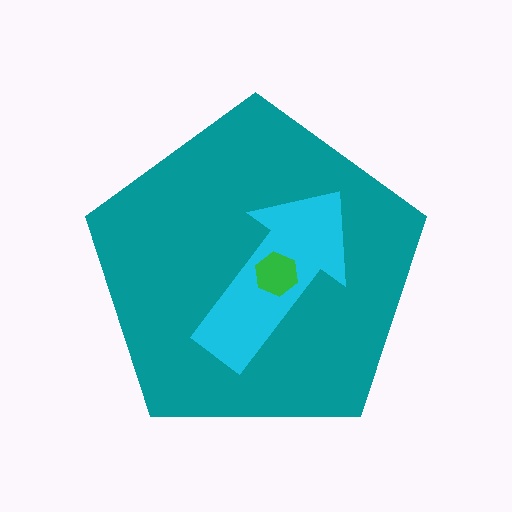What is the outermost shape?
The teal pentagon.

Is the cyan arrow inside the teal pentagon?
Yes.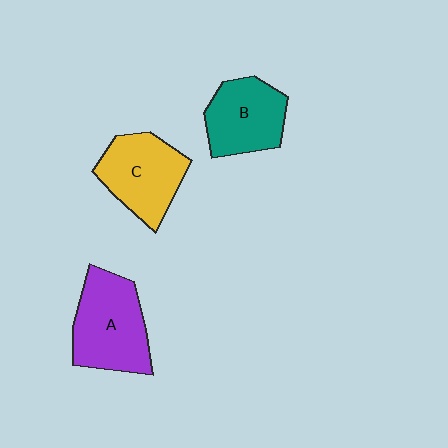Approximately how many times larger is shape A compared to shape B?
Approximately 1.2 times.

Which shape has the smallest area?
Shape B (teal).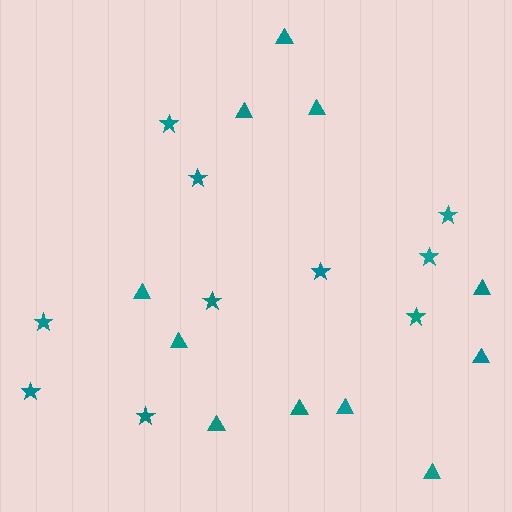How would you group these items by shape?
There are 2 groups: one group of stars (10) and one group of triangles (11).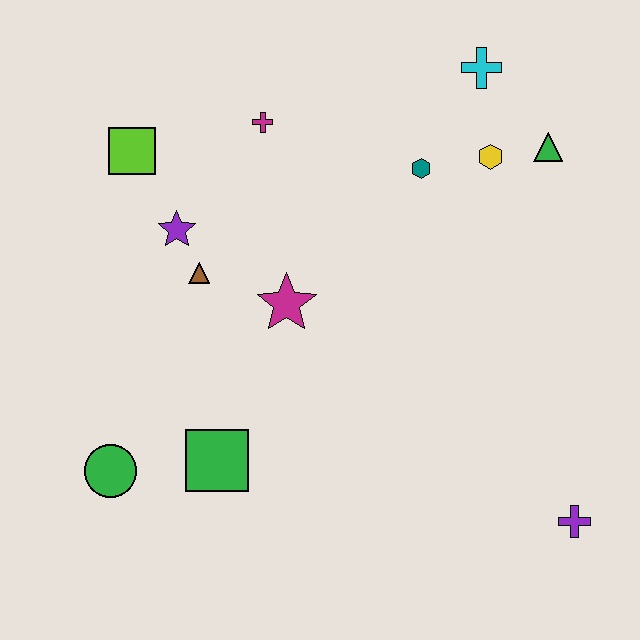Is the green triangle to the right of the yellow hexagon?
Yes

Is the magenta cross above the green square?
Yes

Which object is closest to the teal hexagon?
The yellow hexagon is closest to the teal hexagon.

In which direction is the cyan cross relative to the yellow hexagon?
The cyan cross is above the yellow hexagon.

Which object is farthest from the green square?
The cyan cross is farthest from the green square.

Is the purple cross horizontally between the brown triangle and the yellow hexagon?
No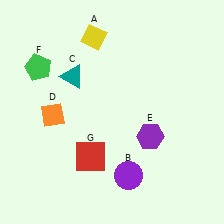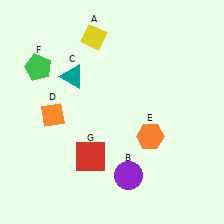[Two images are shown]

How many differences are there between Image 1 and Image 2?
There is 1 difference between the two images.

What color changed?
The hexagon (E) changed from purple in Image 1 to orange in Image 2.